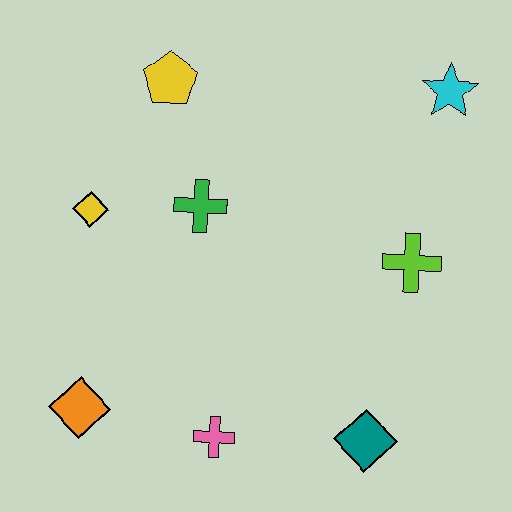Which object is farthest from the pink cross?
The cyan star is farthest from the pink cross.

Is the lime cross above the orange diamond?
Yes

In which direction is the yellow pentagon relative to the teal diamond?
The yellow pentagon is above the teal diamond.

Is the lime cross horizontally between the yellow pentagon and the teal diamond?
No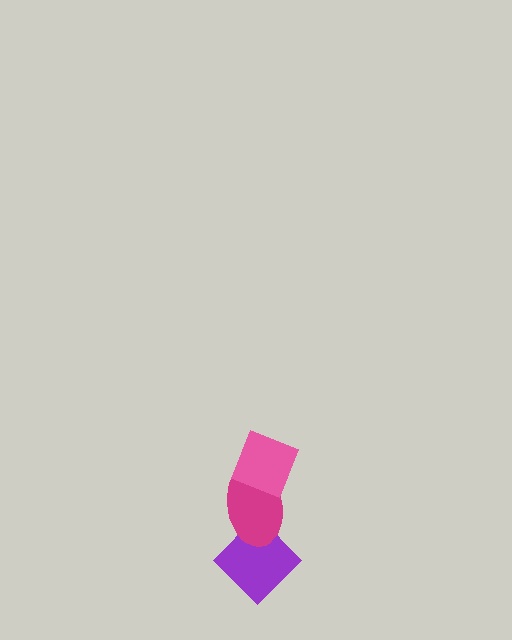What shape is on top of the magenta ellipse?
The pink diamond is on top of the magenta ellipse.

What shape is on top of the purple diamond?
The magenta ellipse is on top of the purple diamond.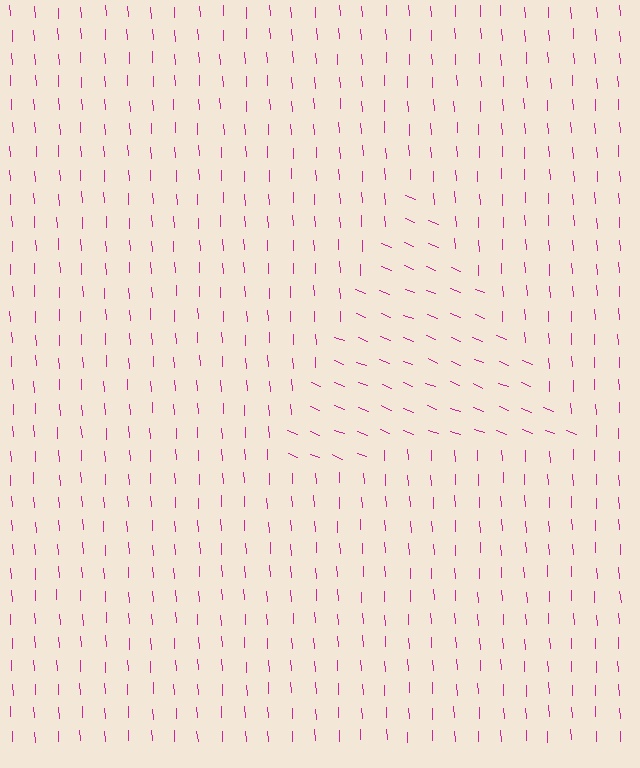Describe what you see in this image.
The image is filled with small magenta line segments. A triangle region in the image has lines oriented differently from the surrounding lines, creating a visible texture boundary.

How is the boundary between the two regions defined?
The boundary is defined purely by a change in line orientation (approximately 66 degrees difference). All lines are the same color and thickness.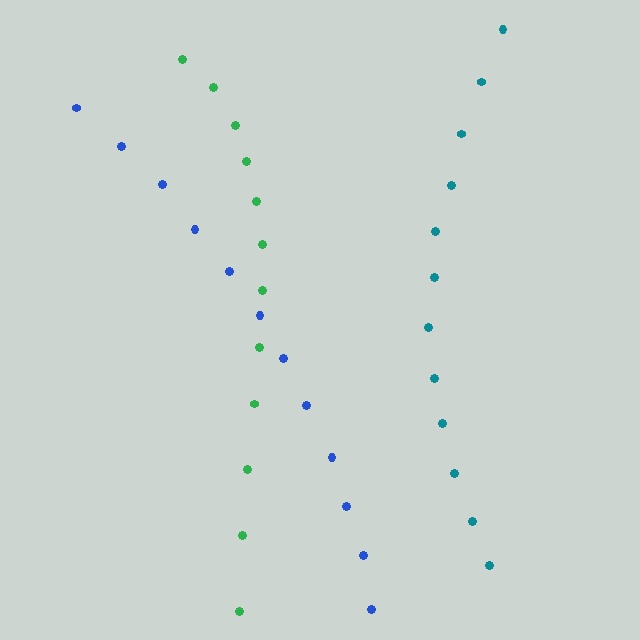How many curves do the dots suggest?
There are 3 distinct paths.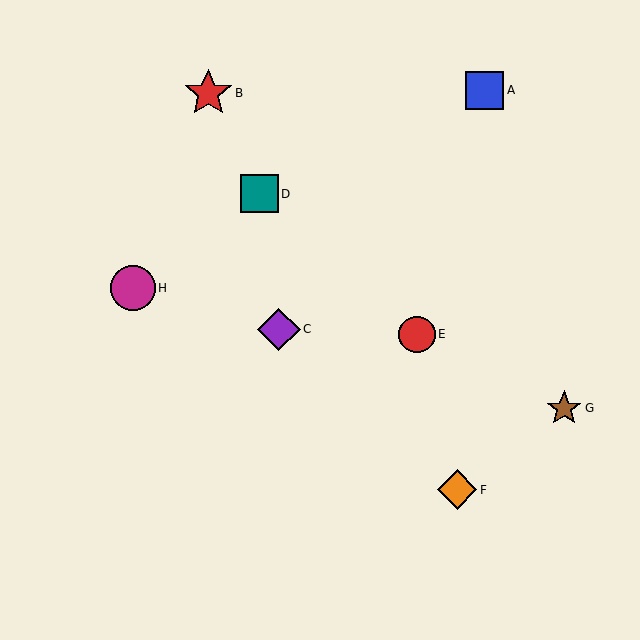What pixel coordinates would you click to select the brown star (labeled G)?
Click at (564, 408) to select the brown star G.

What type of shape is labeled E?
Shape E is a red circle.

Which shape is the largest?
The red star (labeled B) is the largest.